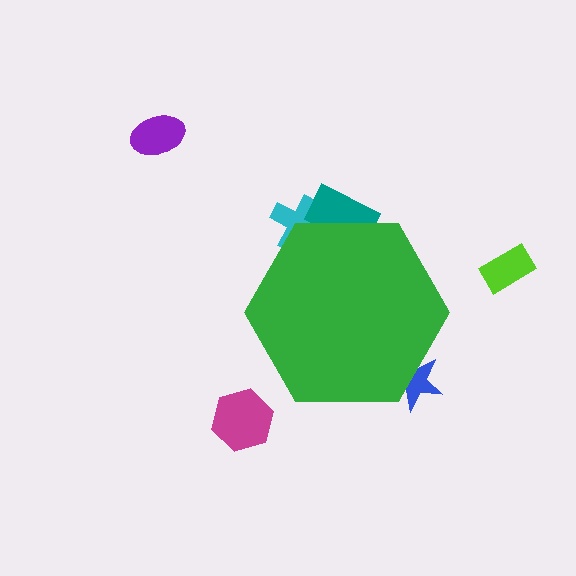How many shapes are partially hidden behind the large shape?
3 shapes are partially hidden.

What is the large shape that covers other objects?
A green hexagon.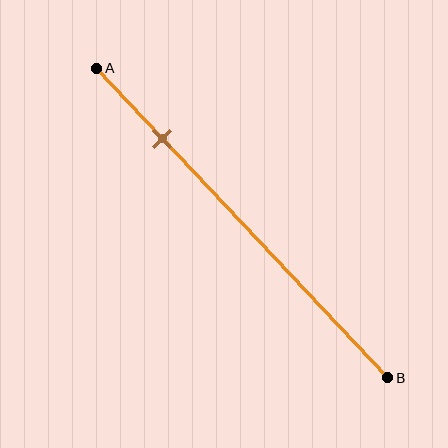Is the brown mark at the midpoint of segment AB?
No, the mark is at about 25% from A, not at the 50% midpoint.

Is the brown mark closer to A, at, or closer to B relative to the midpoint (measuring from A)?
The brown mark is closer to point A than the midpoint of segment AB.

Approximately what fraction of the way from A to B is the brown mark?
The brown mark is approximately 25% of the way from A to B.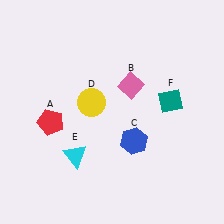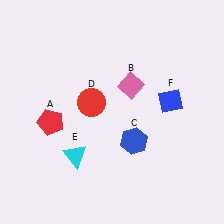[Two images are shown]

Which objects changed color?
D changed from yellow to red. F changed from teal to blue.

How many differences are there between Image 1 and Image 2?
There are 2 differences between the two images.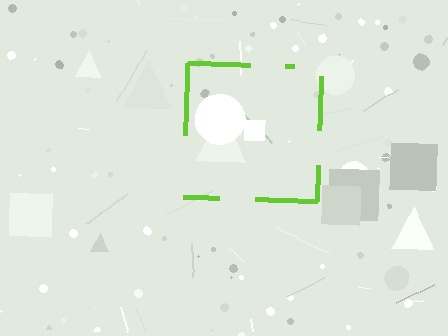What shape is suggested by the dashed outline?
The dashed outline suggests a square.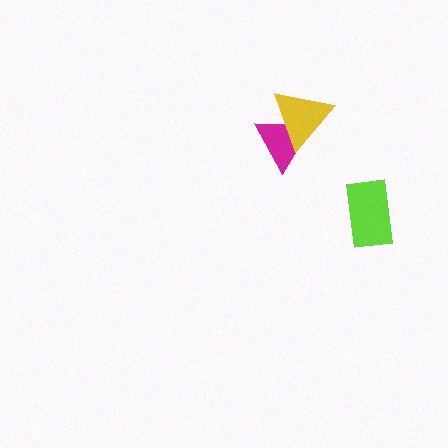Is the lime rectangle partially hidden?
No, no other shape covers it.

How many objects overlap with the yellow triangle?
1 object overlaps with the yellow triangle.